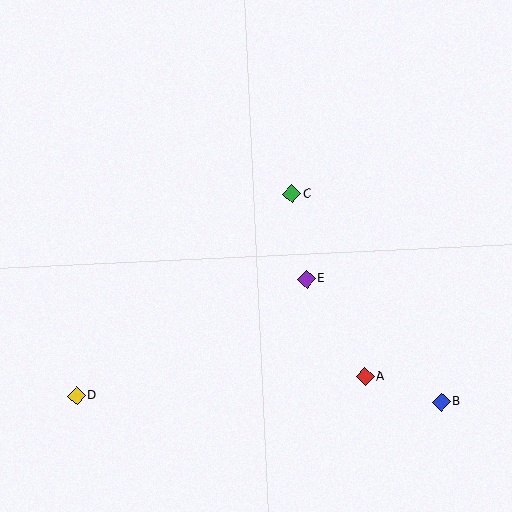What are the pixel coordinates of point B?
Point B is at (441, 402).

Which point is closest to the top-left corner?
Point C is closest to the top-left corner.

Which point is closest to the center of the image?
Point E at (306, 279) is closest to the center.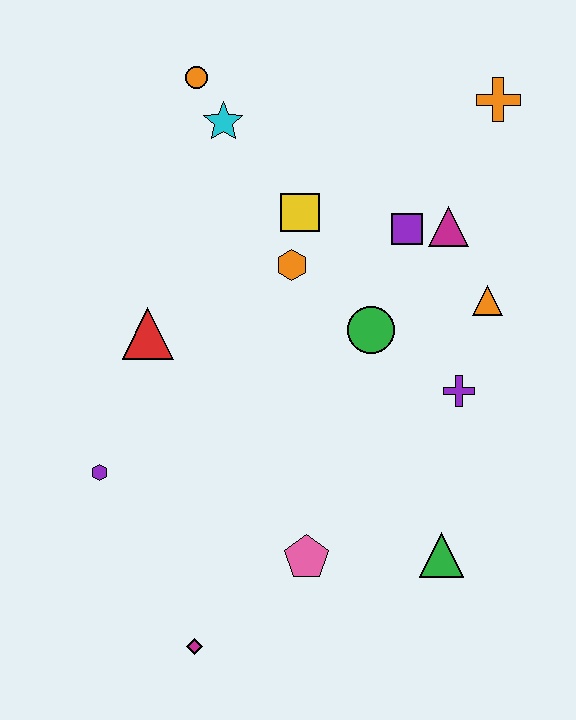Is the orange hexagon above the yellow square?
No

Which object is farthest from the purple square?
The magenta diamond is farthest from the purple square.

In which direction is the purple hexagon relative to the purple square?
The purple hexagon is to the left of the purple square.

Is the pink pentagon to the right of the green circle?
No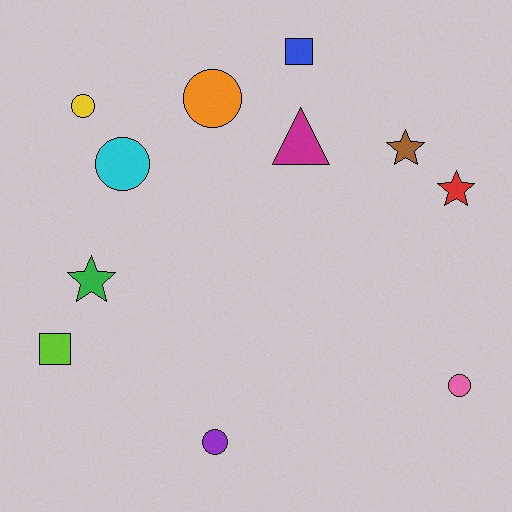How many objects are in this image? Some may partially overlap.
There are 11 objects.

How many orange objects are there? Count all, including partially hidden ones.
There is 1 orange object.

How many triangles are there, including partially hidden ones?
There is 1 triangle.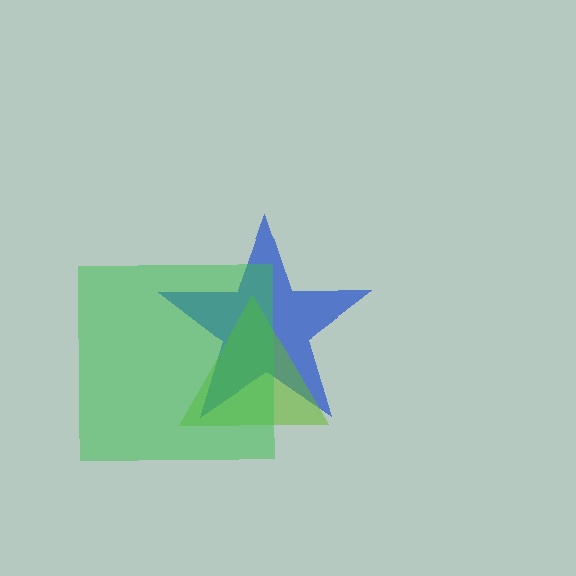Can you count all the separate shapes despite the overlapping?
Yes, there are 3 separate shapes.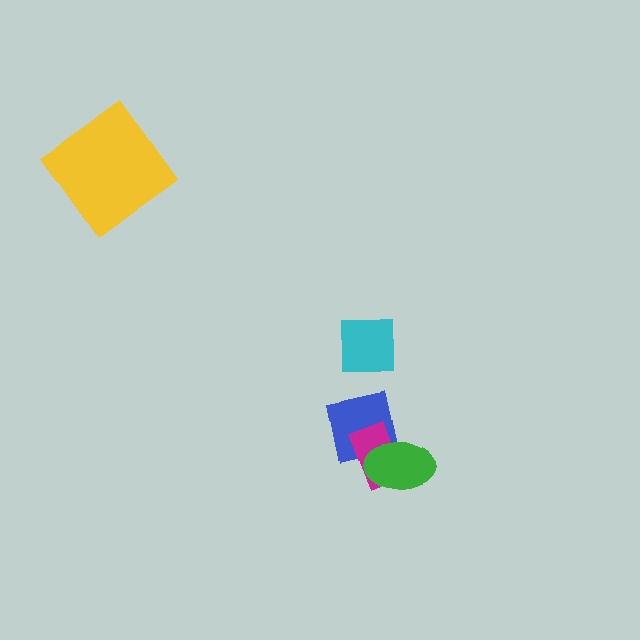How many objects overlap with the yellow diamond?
0 objects overlap with the yellow diamond.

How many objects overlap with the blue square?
2 objects overlap with the blue square.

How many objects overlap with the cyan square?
0 objects overlap with the cyan square.